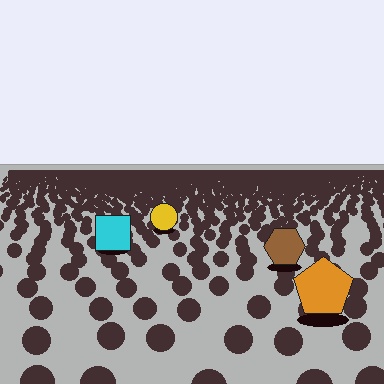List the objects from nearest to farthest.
From nearest to farthest: the orange pentagon, the brown hexagon, the cyan square, the yellow circle.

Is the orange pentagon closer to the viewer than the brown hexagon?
Yes. The orange pentagon is closer — you can tell from the texture gradient: the ground texture is coarser near it.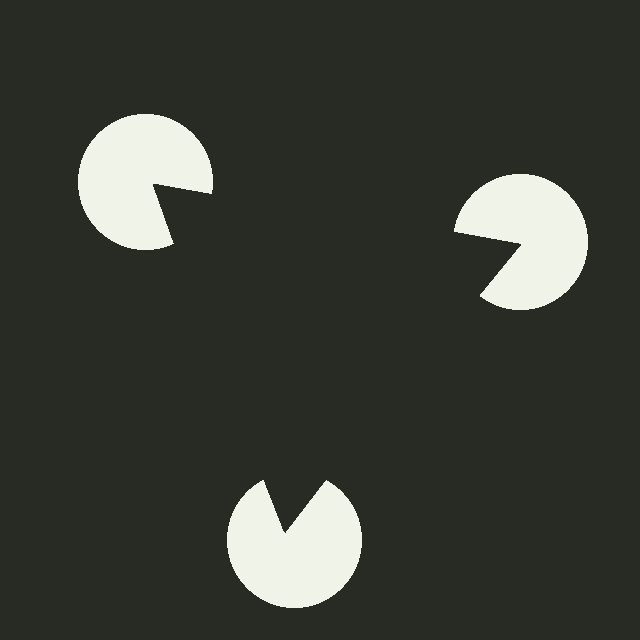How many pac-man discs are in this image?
There are 3 — one at each vertex of the illusory triangle.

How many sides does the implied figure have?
3 sides.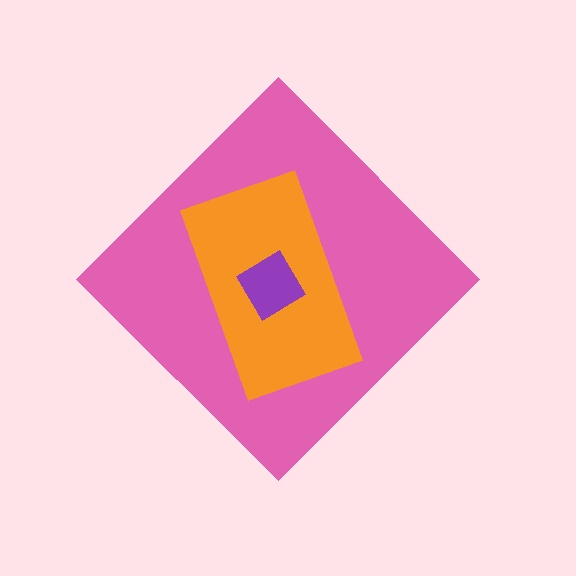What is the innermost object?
The purple diamond.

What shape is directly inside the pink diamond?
The orange rectangle.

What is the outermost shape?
The pink diamond.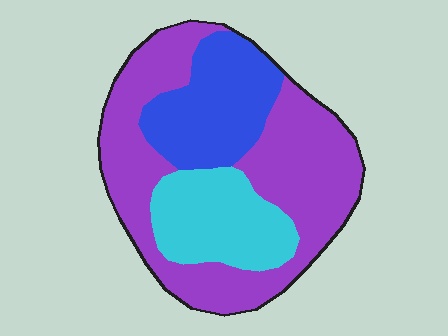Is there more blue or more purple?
Purple.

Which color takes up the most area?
Purple, at roughly 55%.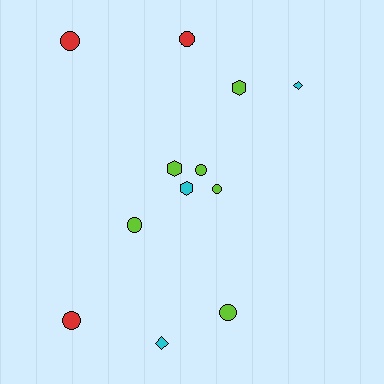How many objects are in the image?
There are 12 objects.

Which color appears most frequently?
Lime, with 6 objects.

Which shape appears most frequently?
Circle, with 7 objects.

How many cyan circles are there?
There are no cyan circles.